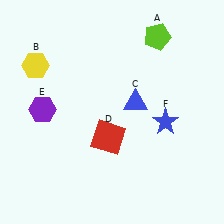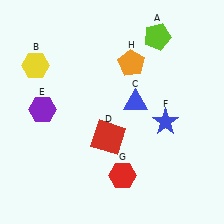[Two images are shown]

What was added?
A red hexagon (G), an orange pentagon (H) were added in Image 2.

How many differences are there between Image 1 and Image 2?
There are 2 differences between the two images.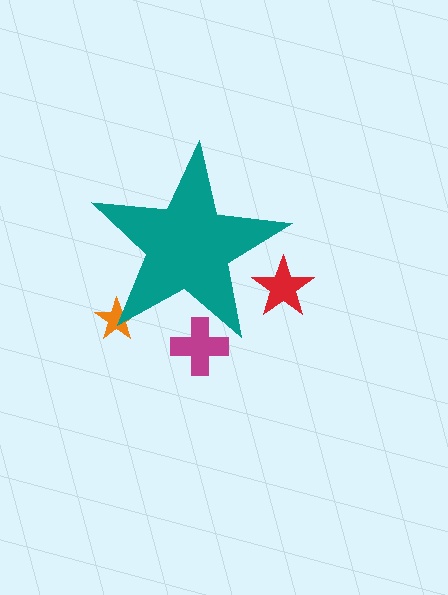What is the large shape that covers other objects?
A teal star.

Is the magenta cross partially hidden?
Yes, the magenta cross is partially hidden behind the teal star.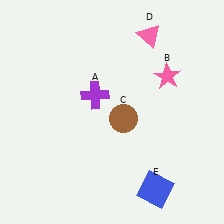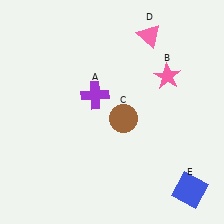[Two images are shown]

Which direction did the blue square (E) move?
The blue square (E) moved right.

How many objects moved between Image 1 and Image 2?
1 object moved between the two images.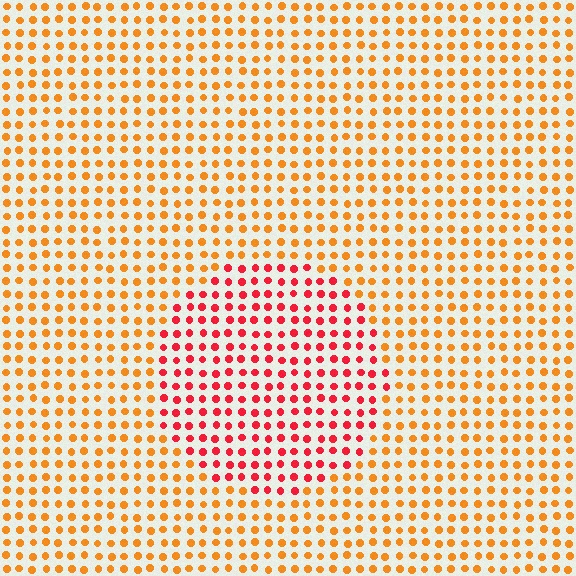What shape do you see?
I see a circle.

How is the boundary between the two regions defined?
The boundary is defined purely by a slight shift in hue (about 39 degrees). Spacing, size, and orientation are identical on both sides.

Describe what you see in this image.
The image is filled with small orange elements in a uniform arrangement. A circle-shaped region is visible where the elements are tinted to a slightly different hue, forming a subtle color boundary.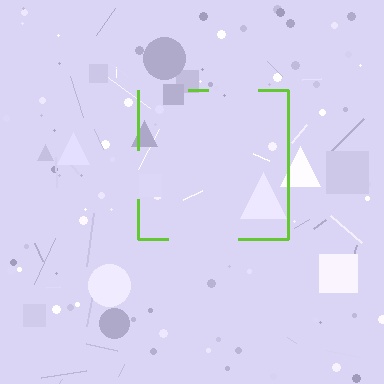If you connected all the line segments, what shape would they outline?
They would outline a square.